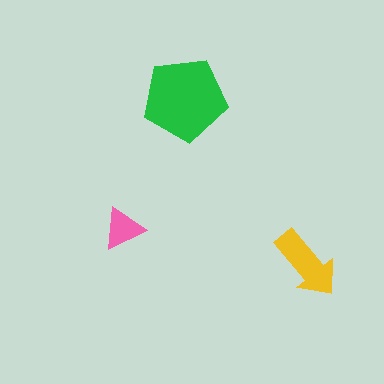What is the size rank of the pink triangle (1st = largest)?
3rd.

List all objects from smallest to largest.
The pink triangle, the yellow arrow, the green pentagon.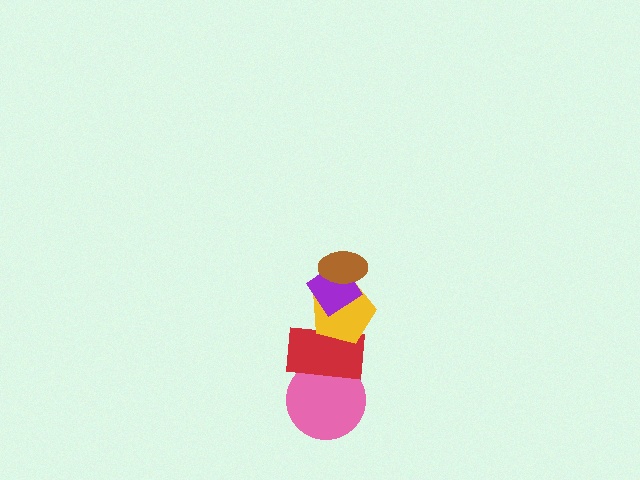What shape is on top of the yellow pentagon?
The purple diamond is on top of the yellow pentagon.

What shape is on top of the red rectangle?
The yellow pentagon is on top of the red rectangle.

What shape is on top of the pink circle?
The red rectangle is on top of the pink circle.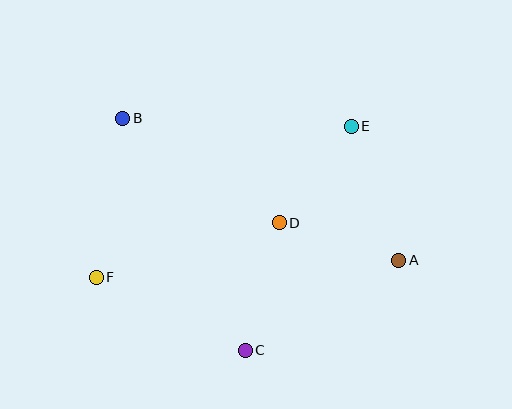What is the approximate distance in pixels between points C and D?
The distance between C and D is approximately 132 pixels.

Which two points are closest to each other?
Points D and E are closest to each other.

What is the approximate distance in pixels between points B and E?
The distance between B and E is approximately 229 pixels.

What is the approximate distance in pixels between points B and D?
The distance between B and D is approximately 188 pixels.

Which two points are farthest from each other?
Points A and B are farthest from each other.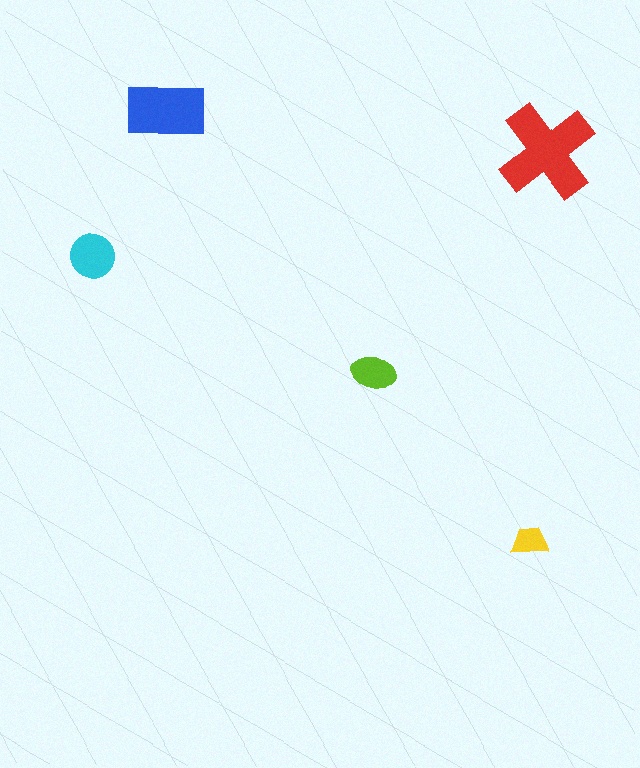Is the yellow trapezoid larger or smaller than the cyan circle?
Smaller.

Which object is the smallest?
The yellow trapezoid.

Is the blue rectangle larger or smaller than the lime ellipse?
Larger.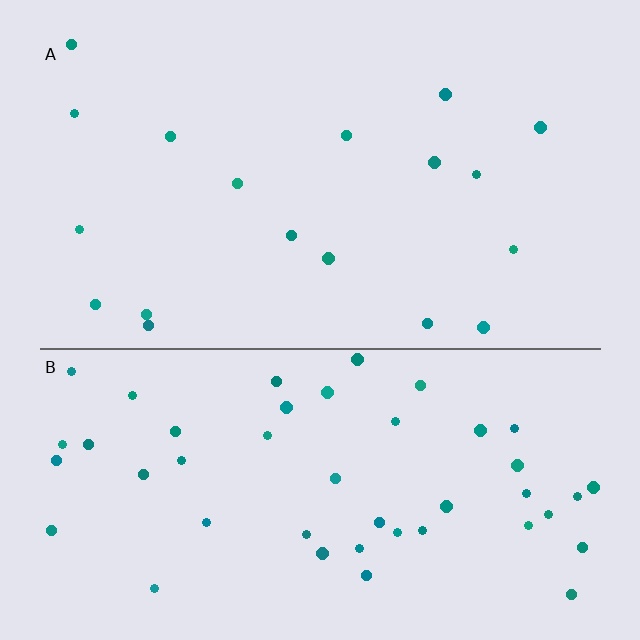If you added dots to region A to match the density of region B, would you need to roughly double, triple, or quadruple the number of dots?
Approximately triple.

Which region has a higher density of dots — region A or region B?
B (the bottom).